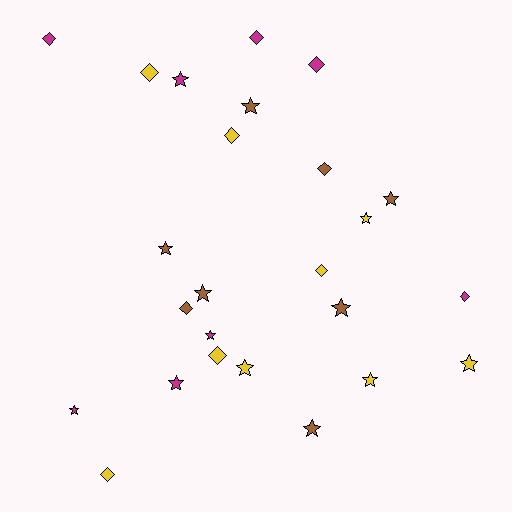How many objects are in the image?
There are 25 objects.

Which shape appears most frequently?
Star, with 14 objects.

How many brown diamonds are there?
There are 2 brown diamonds.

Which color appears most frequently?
Yellow, with 9 objects.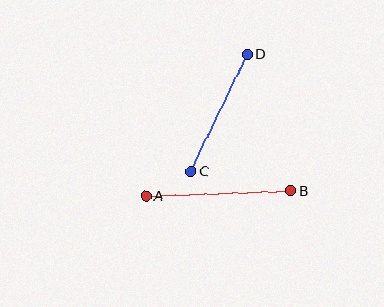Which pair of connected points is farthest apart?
Points A and B are farthest apart.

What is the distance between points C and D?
The distance is approximately 130 pixels.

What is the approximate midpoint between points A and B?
The midpoint is at approximately (218, 193) pixels.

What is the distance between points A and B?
The distance is approximately 145 pixels.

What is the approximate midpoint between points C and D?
The midpoint is at approximately (219, 113) pixels.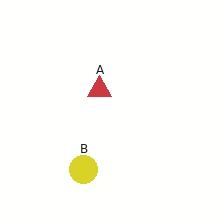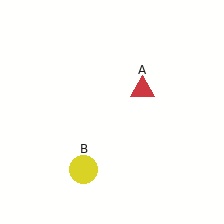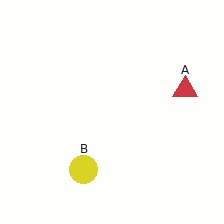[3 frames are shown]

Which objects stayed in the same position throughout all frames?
Yellow circle (object B) remained stationary.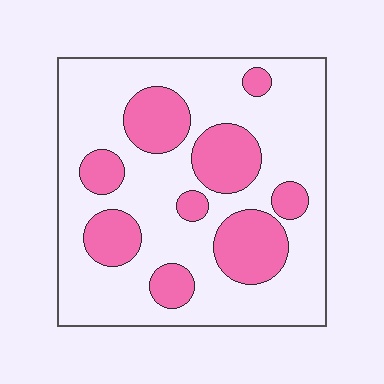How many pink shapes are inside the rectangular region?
9.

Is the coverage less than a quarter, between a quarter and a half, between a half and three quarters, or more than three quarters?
Between a quarter and a half.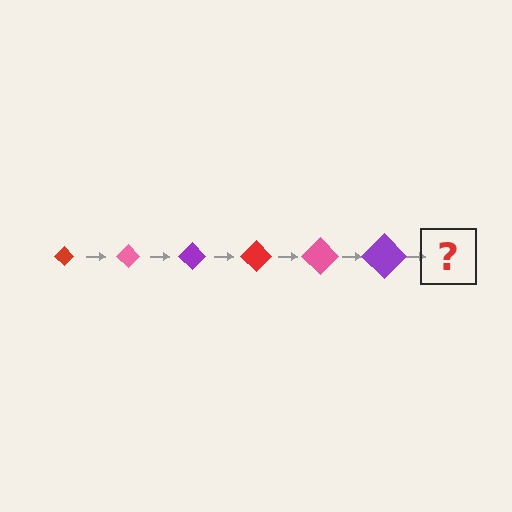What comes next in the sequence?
The next element should be a red diamond, larger than the previous one.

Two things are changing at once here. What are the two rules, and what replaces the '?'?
The two rules are that the diamond grows larger each step and the color cycles through red, pink, and purple. The '?' should be a red diamond, larger than the previous one.